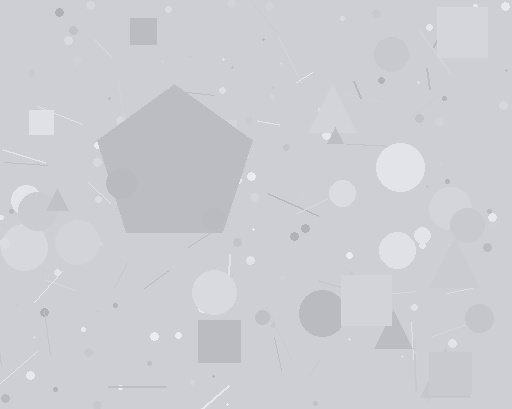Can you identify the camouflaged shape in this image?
The camouflaged shape is a pentagon.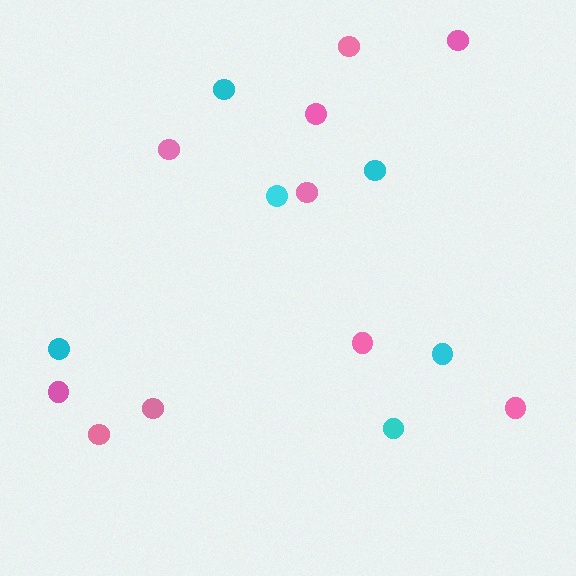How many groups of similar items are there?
There are 2 groups: one group of cyan circles (6) and one group of pink circles (10).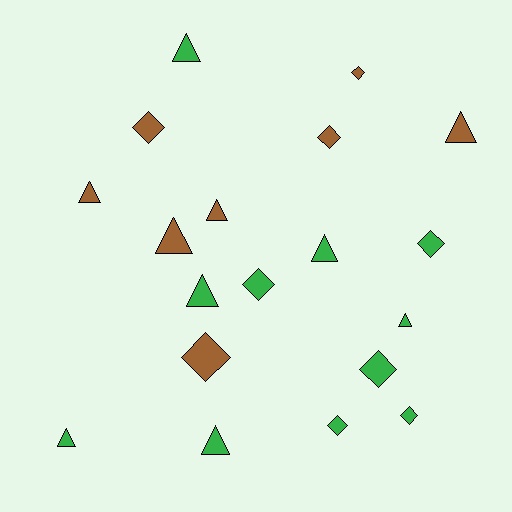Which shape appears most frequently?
Triangle, with 10 objects.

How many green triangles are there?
There are 6 green triangles.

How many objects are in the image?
There are 19 objects.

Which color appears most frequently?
Green, with 11 objects.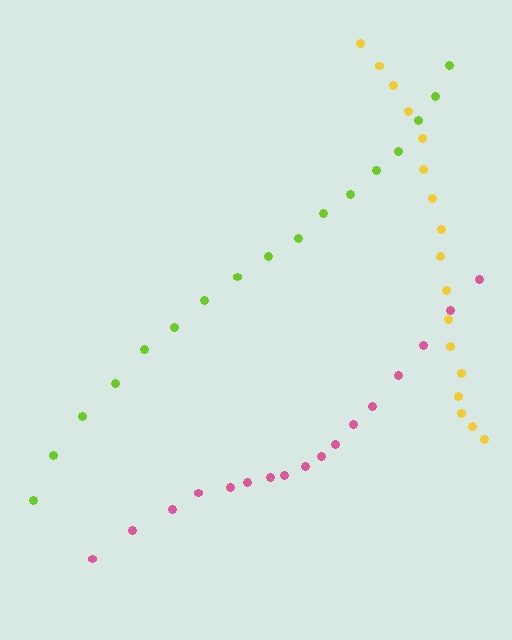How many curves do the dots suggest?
There are 3 distinct paths.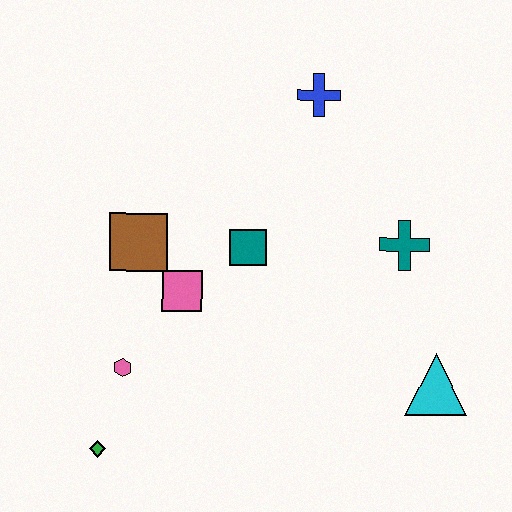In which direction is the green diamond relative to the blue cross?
The green diamond is below the blue cross.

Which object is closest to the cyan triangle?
The teal cross is closest to the cyan triangle.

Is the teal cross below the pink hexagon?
No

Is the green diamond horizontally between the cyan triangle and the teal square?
No